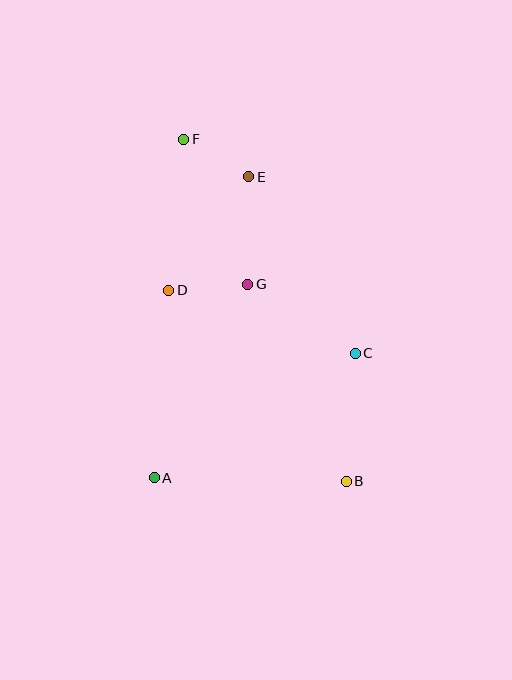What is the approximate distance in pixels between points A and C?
The distance between A and C is approximately 236 pixels.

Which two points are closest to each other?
Points E and F are closest to each other.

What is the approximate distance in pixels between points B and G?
The distance between B and G is approximately 220 pixels.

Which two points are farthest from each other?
Points B and F are farthest from each other.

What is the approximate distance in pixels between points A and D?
The distance between A and D is approximately 188 pixels.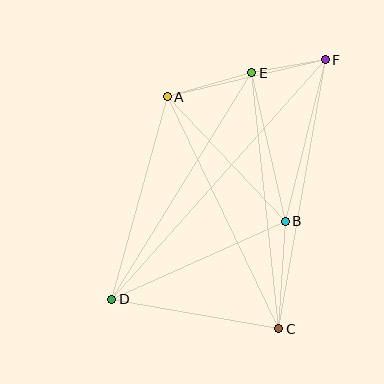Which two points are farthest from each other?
Points D and F are farthest from each other.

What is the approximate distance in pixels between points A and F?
The distance between A and F is approximately 162 pixels.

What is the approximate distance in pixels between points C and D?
The distance between C and D is approximately 170 pixels.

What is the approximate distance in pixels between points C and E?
The distance between C and E is approximately 257 pixels.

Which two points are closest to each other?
Points E and F are closest to each other.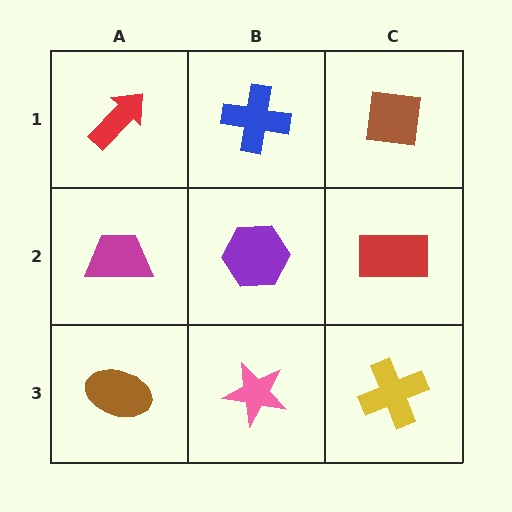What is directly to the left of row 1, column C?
A blue cross.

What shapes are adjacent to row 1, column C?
A red rectangle (row 2, column C), a blue cross (row 1, column B).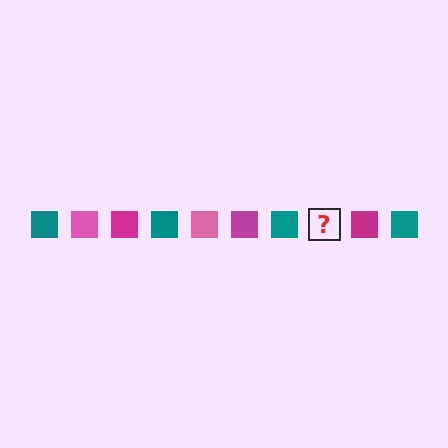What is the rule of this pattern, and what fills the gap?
The rule is that the pattern cycles through teal, pink, magenta squares. The gap should be filled with a pink square.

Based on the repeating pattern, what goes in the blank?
The blank should be a pink square.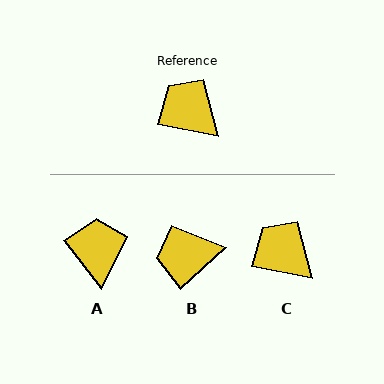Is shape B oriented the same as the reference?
No, it is off by about 54 degrees.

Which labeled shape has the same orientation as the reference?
C.